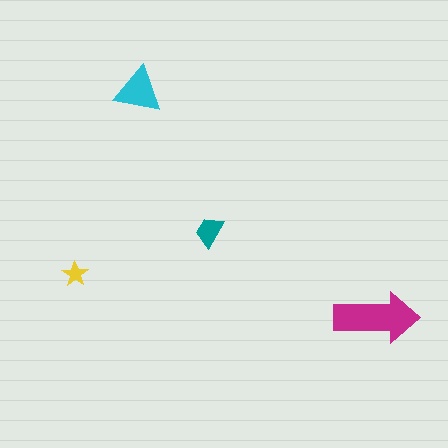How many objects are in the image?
There are 4 objects in the image.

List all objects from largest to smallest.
The magenta arrow, the cyan triangle, the teal trapezoid, the yellow star.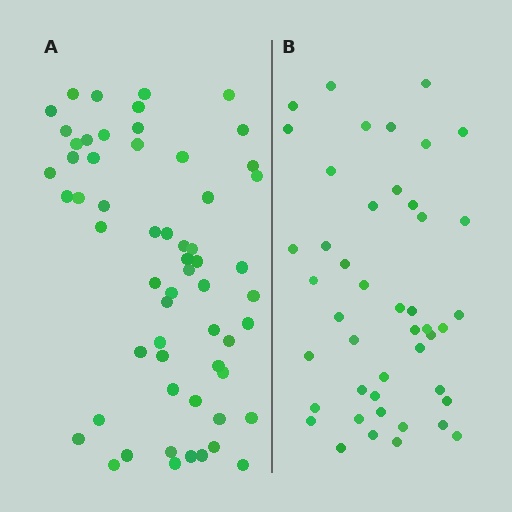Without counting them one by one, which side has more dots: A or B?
Region A (the left region) has more dots.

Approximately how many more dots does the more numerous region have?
Region A has approximately 15 more dots than region B.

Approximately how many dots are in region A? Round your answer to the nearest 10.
About 60 dots. (The exact count is 59, which rounds to 60.)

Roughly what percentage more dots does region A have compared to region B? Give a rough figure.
About 30% more.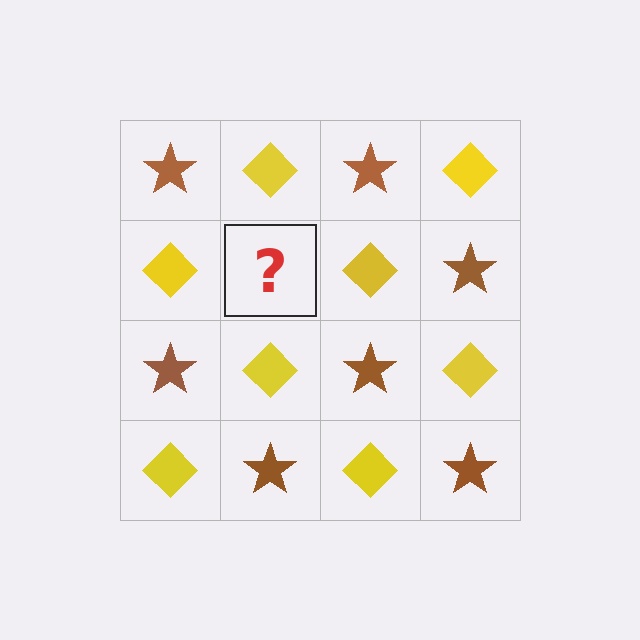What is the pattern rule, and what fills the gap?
The rule is that it alternates brown star and yellow diamond in a checkerboard pattern. The gap should be filled with a brown star.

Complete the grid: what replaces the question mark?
The question mark should be replaced with a brown star.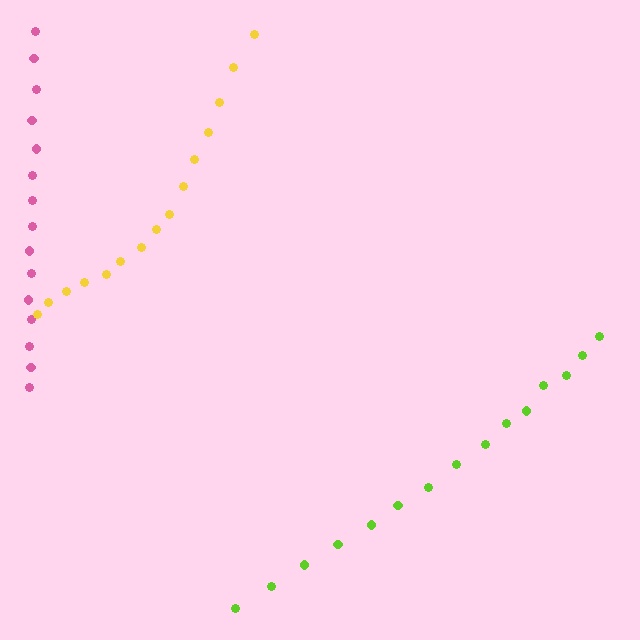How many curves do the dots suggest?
There are 3 distinct paths.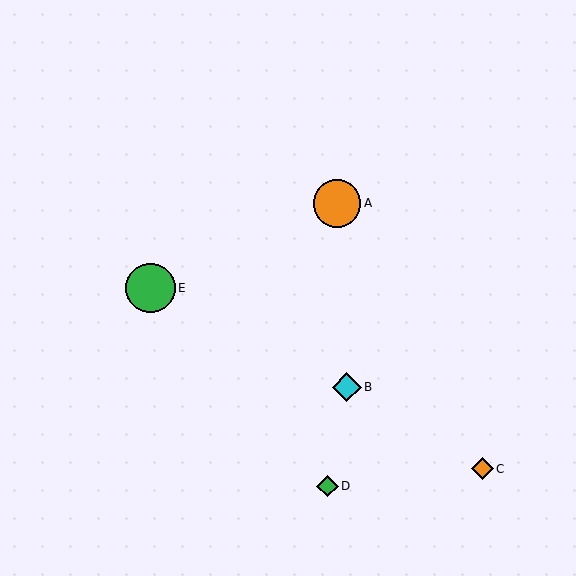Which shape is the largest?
The green circle (labeled E) is the largest.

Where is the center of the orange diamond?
The center of the orange diamond is at (482, 469).